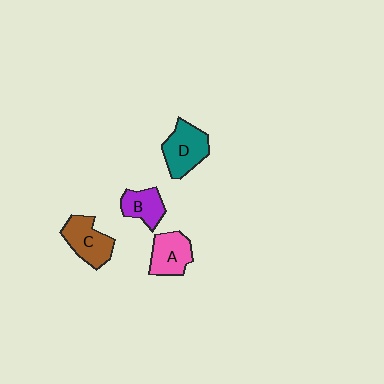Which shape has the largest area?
Shape D (teal).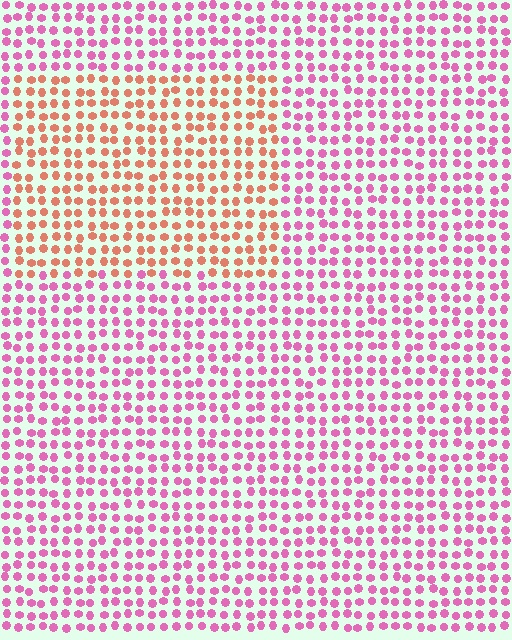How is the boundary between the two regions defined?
The boundary is defined purely by a slight shift in hue (about 49 degrees). Spacing, size, and orientation are identical on both sides.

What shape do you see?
I see a rectangle.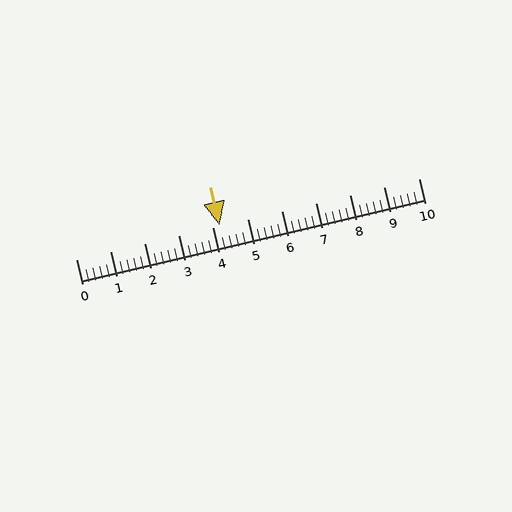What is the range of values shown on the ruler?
The ruler shows values from 0 to 10.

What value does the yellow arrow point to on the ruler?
The yellow arrow points to approximately 4.2.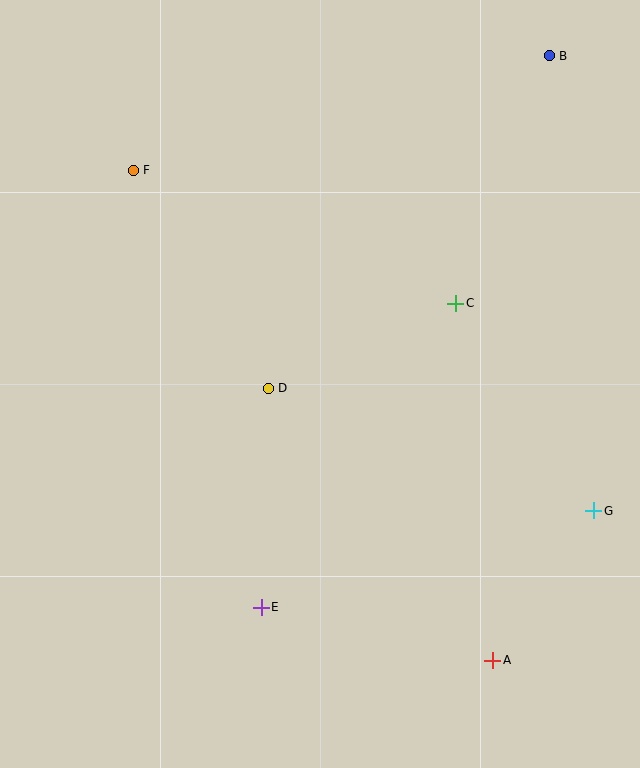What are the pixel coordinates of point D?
Point D is at (268, 388).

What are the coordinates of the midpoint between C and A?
The midpoint between C and A is at (474, 482).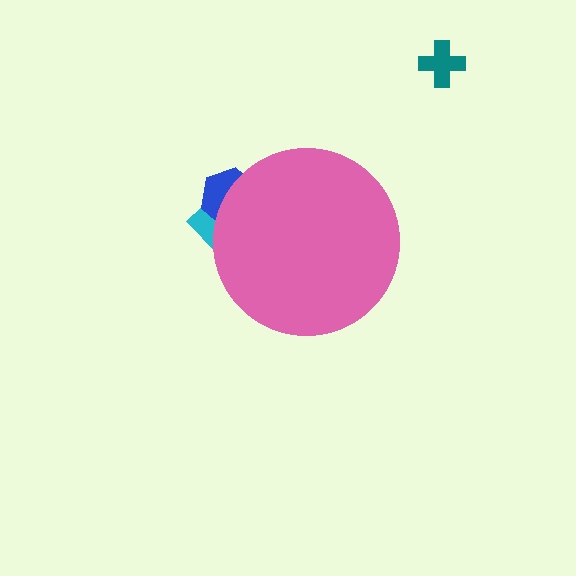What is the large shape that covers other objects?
A pink circle.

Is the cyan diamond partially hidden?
Yes, the cyan diamond is partially hidden behind the pink circle.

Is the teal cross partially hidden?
No, the teal cross is fully visible.